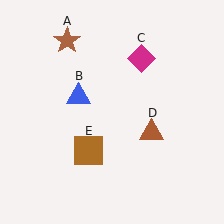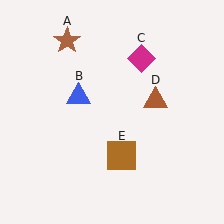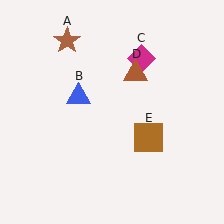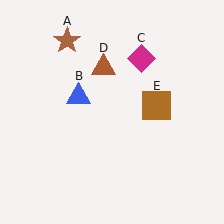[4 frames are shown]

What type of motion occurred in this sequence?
The brown triangle (object D), brown square (object E) rotated counterclockwise around the center of the scene.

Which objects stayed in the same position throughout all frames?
Brown star (object A) and blue triangle (object B) and magenta diamond (object C) remained stationary.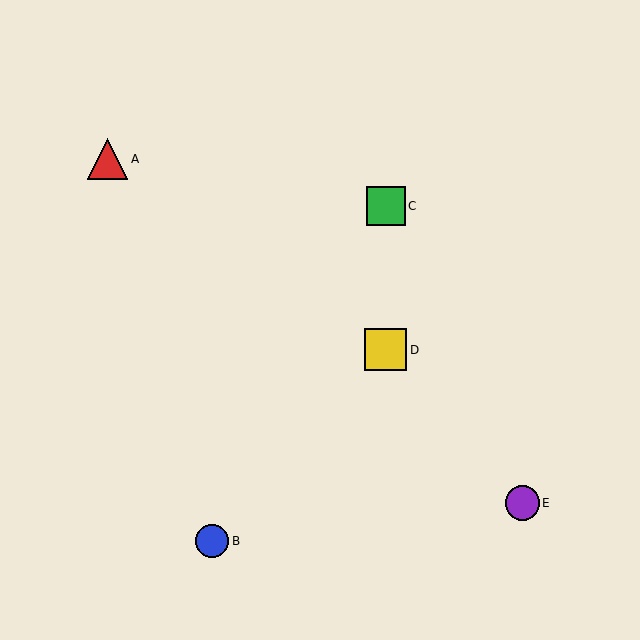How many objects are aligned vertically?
2 objects (C, D) are aligned vertically.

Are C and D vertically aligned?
Yes, both are at x≈386.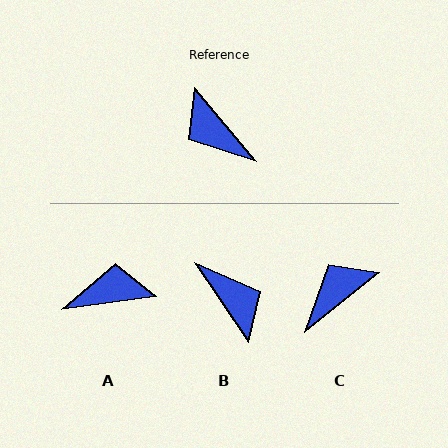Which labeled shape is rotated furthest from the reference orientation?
B, about 174 degrees away.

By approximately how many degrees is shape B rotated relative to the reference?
Approximately 174 degrees counter-clockwise.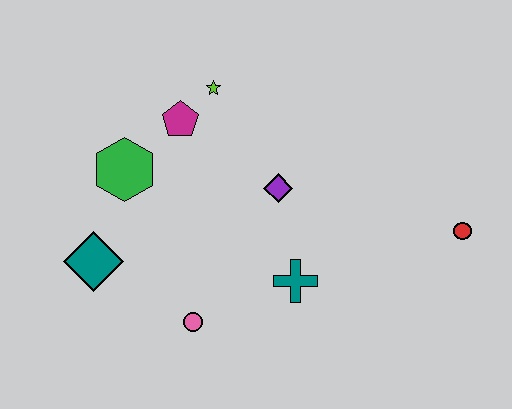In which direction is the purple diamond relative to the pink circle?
The purple diamond is above the pink circle.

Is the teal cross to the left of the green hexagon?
No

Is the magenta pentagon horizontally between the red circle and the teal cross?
No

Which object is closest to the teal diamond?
The green hexagon is closest to the teal diamond.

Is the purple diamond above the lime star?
No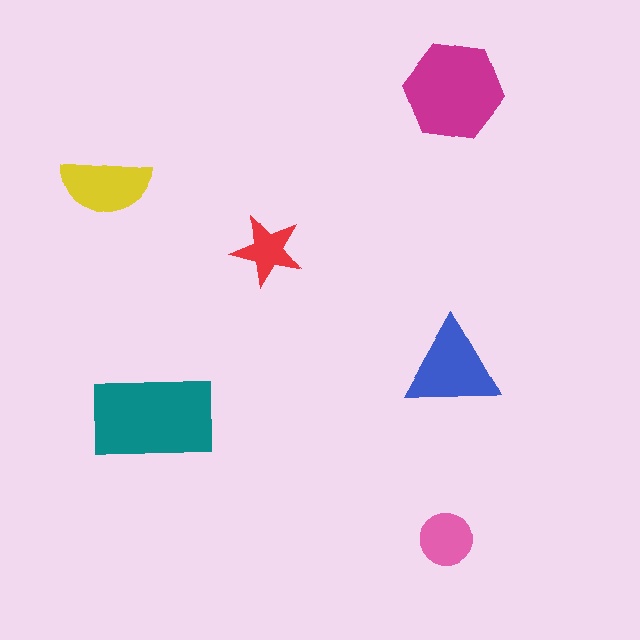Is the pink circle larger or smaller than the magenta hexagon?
Smaller.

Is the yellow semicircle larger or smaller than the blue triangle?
Smaller.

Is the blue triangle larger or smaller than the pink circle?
Larger.